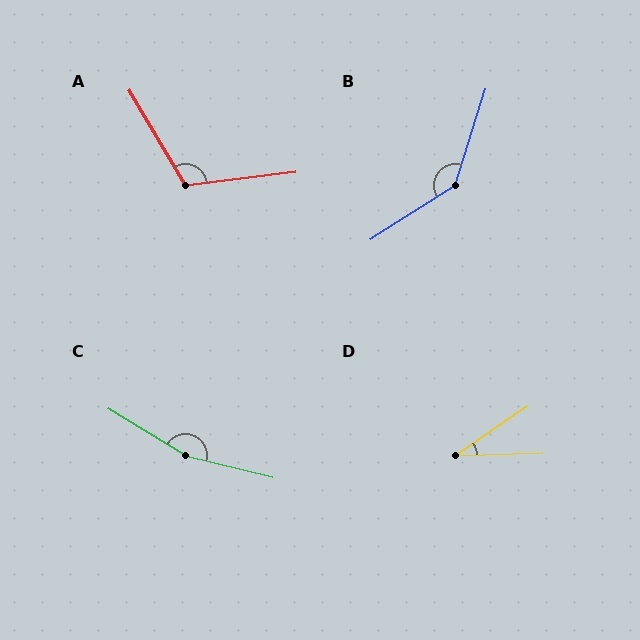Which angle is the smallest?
D, at approximately 33 degrees.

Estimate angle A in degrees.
Approximately 114 degrees.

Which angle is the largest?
C, at approximately 162 degrees.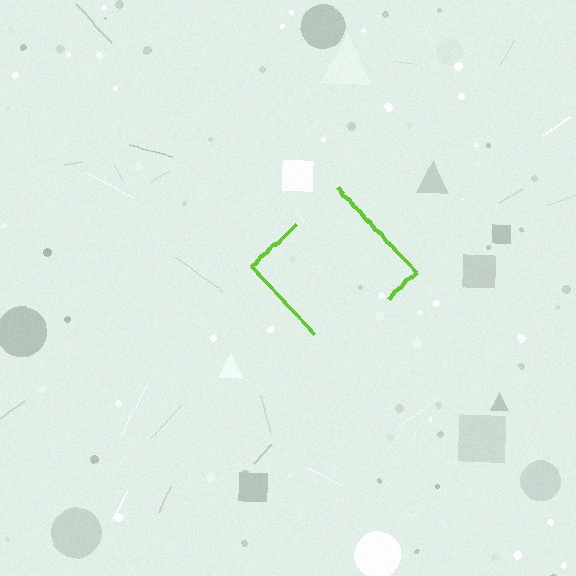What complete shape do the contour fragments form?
The contour fragments form a diamond.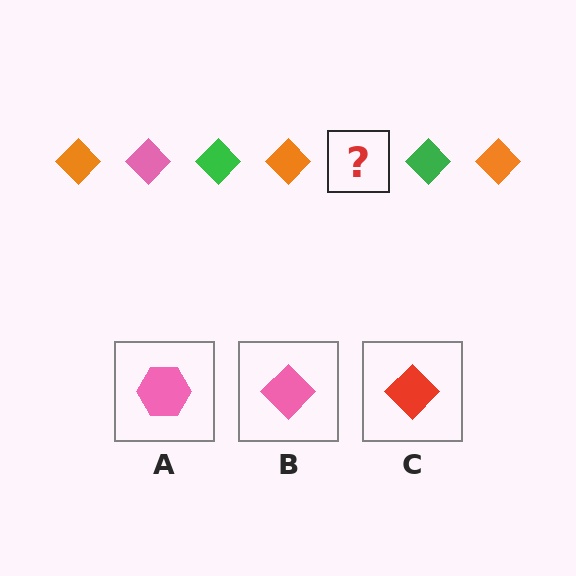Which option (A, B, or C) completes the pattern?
B.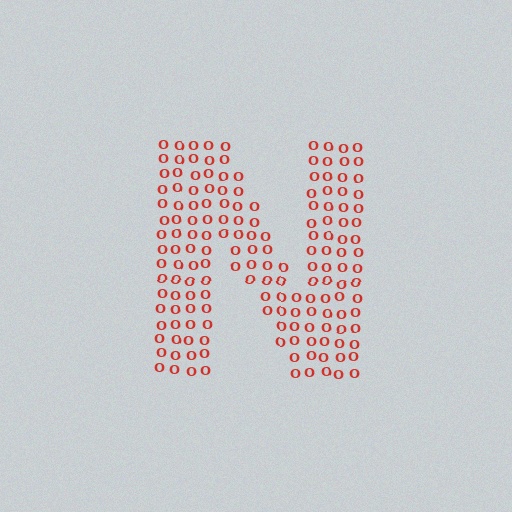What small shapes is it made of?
It is made of small letter O's.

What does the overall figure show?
The overall figure shows the letter N.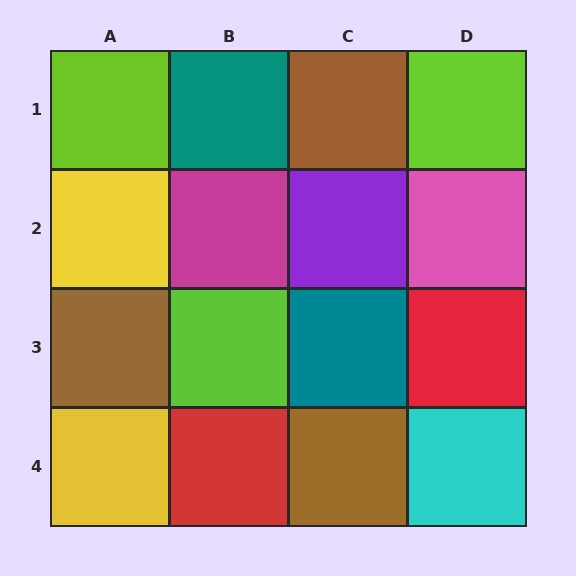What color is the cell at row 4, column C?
Brown.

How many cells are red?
2 cells are red.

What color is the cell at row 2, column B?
Magenta.